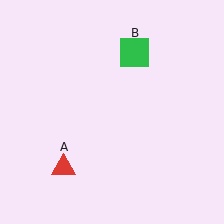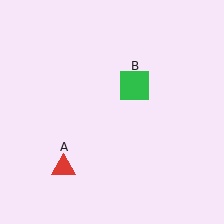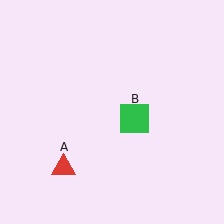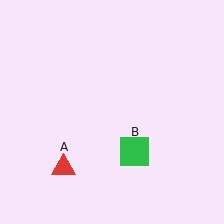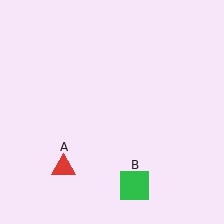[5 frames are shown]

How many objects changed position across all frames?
1 object changed position: green square (object B).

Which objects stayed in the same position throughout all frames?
Red triangle (object A) remained stationary.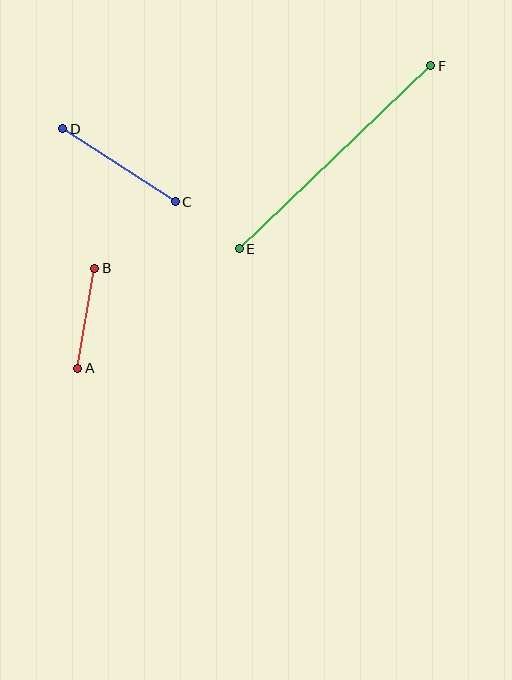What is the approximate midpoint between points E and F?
The midpoint is at approximately (335, 157) pixels.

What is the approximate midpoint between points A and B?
The midpoint is at approximately (86, 318) pixels.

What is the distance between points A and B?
The distance is approximately 102 pixels.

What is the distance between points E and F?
The distance is approximately 265 pixels.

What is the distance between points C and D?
The distance is approximately 134 pixels.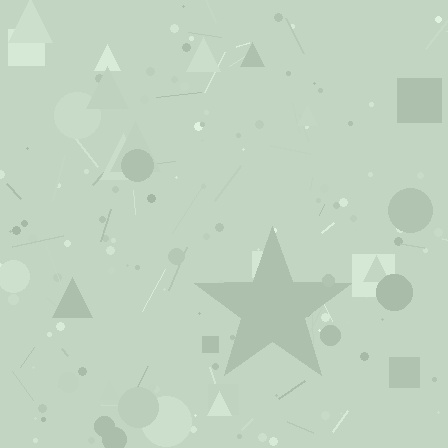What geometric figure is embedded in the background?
A star is embedded in the background.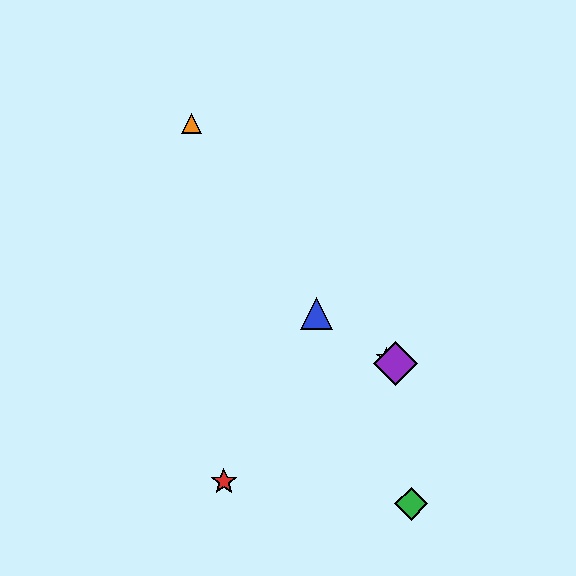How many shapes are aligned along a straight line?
3 shapes (the blue triangle, the yellow star, the purple diamond) are aligned along a straight line.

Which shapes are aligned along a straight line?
The blue triangle, the yellow star, the purple diamond are aligned along a straight line.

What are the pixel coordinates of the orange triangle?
The orange triangle is at (191, 124).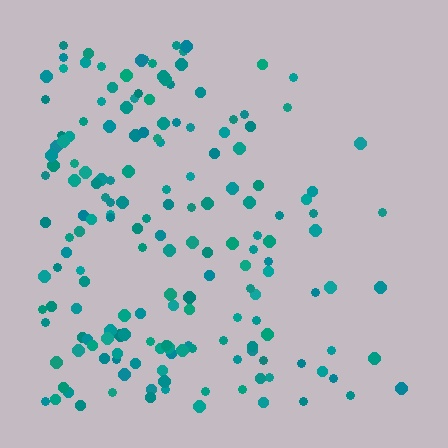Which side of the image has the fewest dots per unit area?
The right.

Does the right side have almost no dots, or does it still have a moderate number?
Still a moderate number, just noticeably fewer than the left.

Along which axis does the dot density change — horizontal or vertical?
Horizontal.